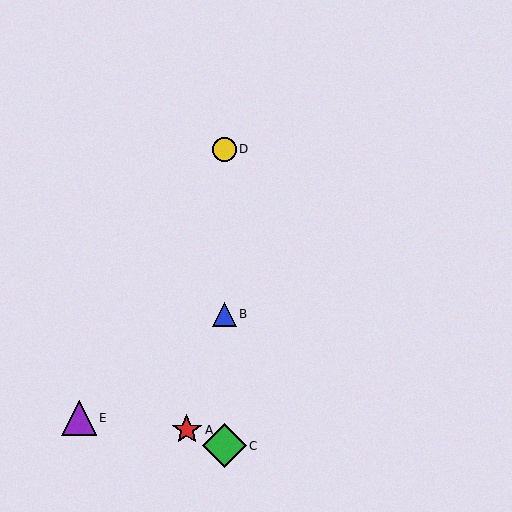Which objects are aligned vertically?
Objects B, C, D are aligned vertically.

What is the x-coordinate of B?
Object B is at x≈224.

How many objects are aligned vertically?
3 objects (B, C, D) are aligned vertically.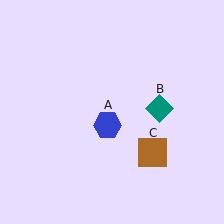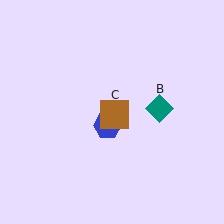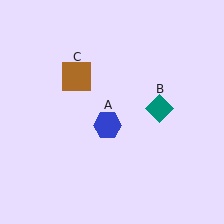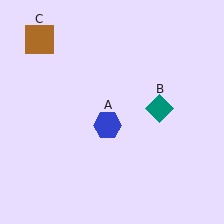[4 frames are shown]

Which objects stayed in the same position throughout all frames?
Blue hexagon (object A) and teal diamond (object B) remained stationary.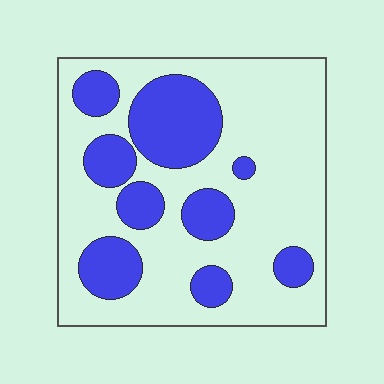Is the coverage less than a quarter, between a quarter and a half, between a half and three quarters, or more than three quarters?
Between a quarter and a half.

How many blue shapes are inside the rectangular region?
9.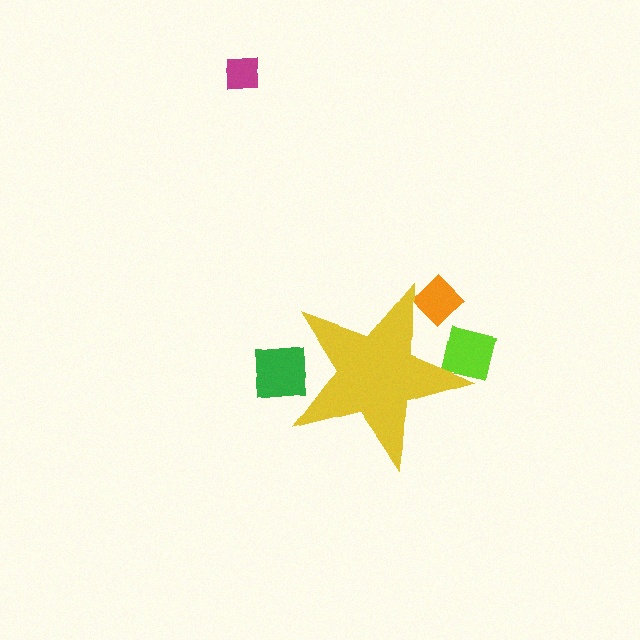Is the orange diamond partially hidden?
Yes, the orange diamond is partially hidden behind the yellow star.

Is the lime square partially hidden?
Yes, the lime square is partially hidden behind the yellow star.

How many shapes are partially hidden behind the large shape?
3 shapes are partially hidden.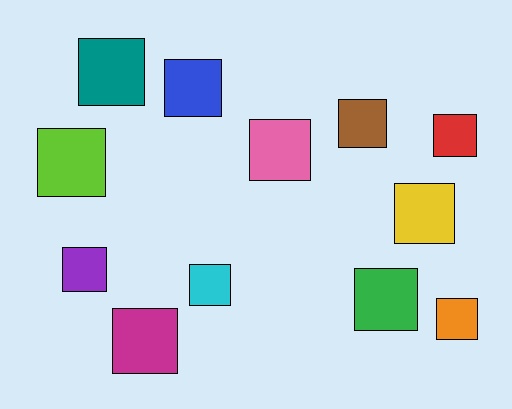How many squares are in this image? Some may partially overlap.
There are 12 squares.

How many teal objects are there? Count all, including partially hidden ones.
There is 1 teal object.